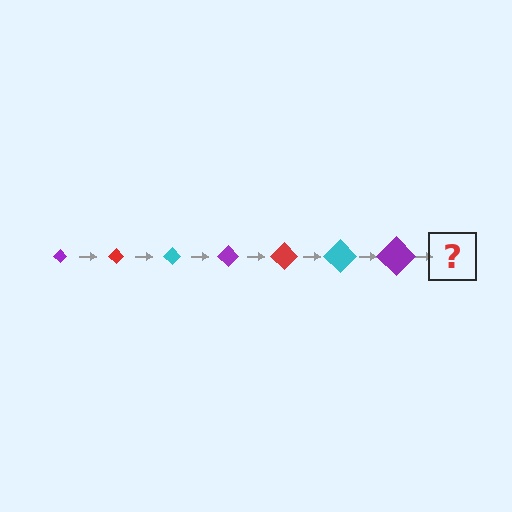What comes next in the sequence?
The next element should be a red diamond, larger than the previous one.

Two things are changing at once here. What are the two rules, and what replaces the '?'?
The two rules are that the diamond grows larger each step and the color cycles through purple, red, and cyan. The '?' should be a red diamond, larger than the previous one.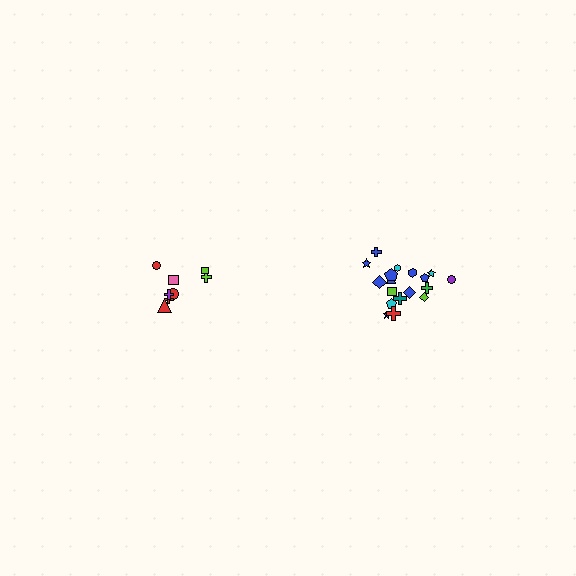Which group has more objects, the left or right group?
The right group.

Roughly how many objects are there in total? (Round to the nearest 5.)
Roughly 25 objects in total.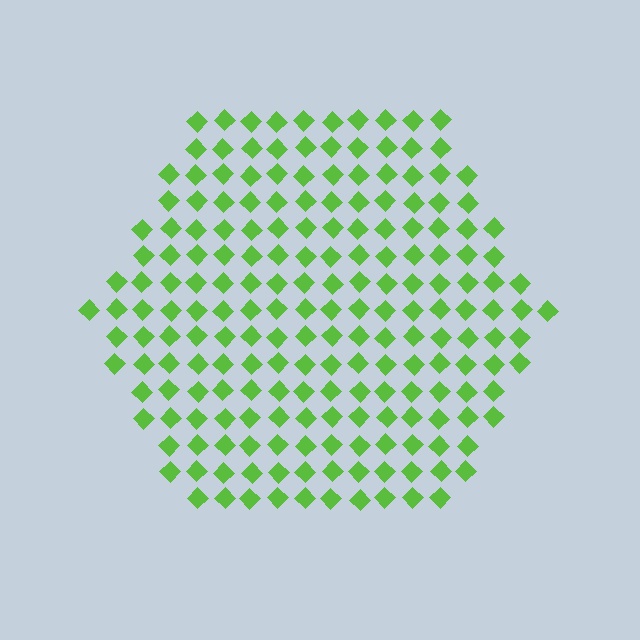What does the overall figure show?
The overall figure shows a hexagon.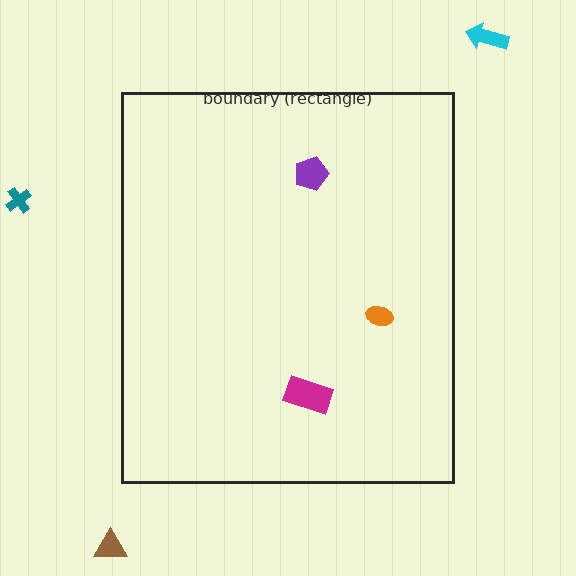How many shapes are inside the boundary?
3 inside, 3 outside.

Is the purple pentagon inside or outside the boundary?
Inside.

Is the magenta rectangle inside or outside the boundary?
Inside.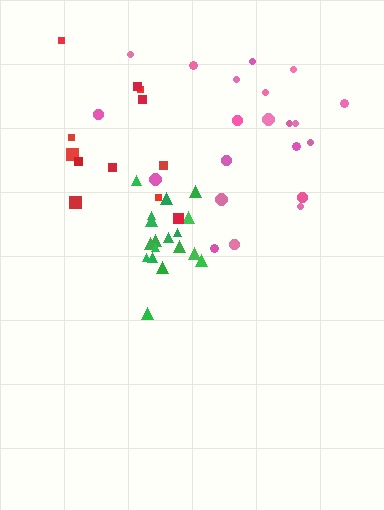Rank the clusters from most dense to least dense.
green, pink, red.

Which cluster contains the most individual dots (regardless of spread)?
Pink (21).